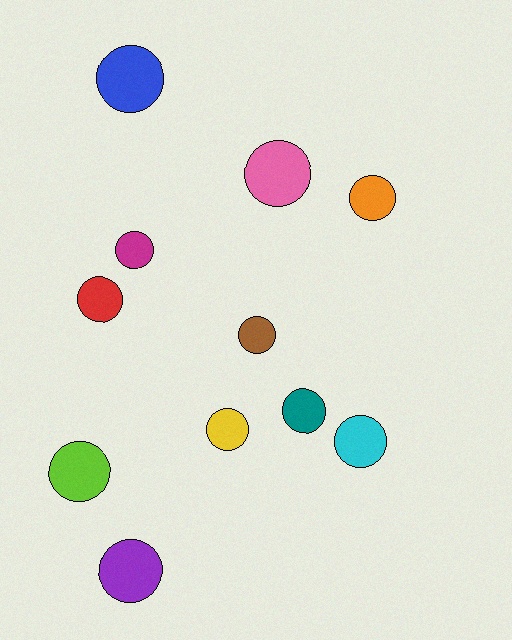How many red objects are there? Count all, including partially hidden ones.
There is 1 red object.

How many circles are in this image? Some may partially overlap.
There are 11 circles.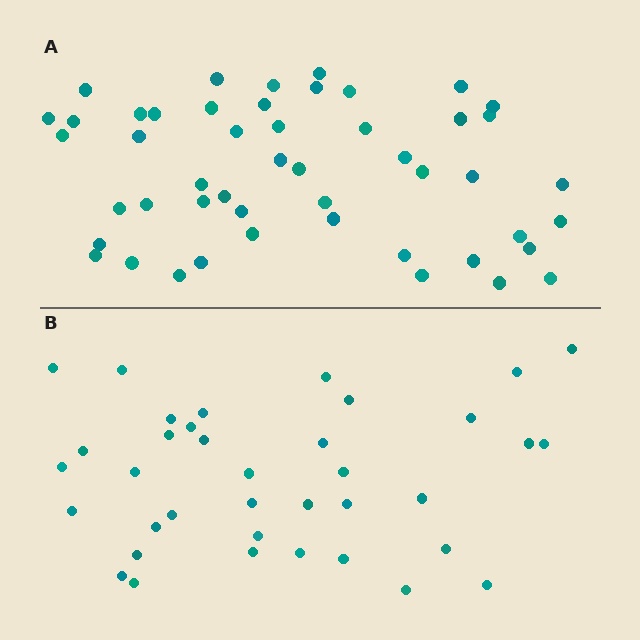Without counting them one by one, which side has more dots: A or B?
Region A (the top region) has more dots.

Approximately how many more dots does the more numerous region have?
Region A has roughly 12 or so more dots than region B.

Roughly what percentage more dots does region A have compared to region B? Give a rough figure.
About 30% more.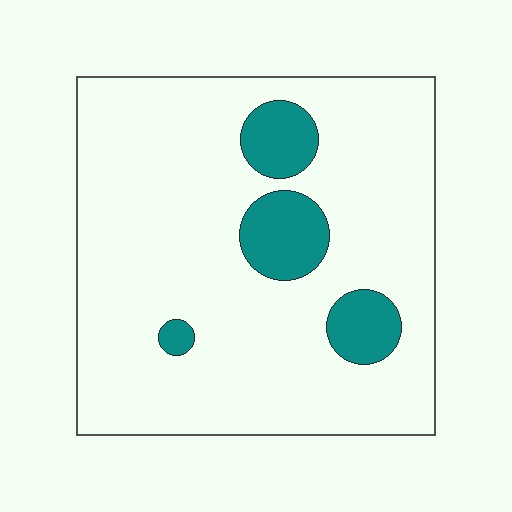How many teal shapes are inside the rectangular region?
4.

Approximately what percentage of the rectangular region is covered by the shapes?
Approximately 15%.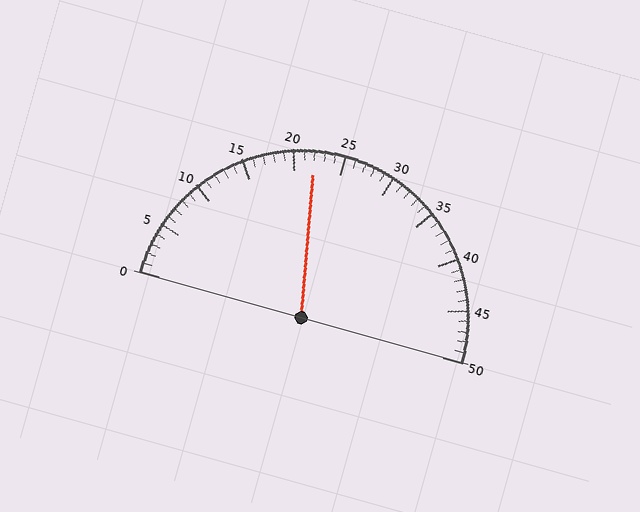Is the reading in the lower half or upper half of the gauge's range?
The reading is in the lower half of the range (0 to 50).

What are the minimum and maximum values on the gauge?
The gauge ranges from 0 to 50.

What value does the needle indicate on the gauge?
The needle indicates approximately 22.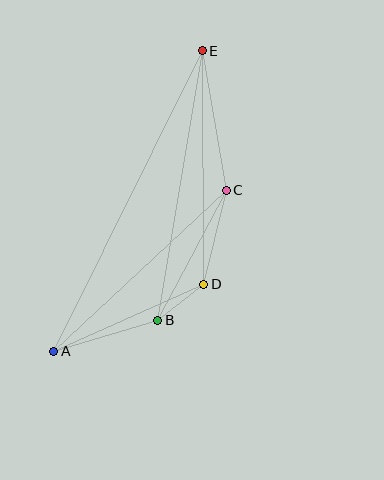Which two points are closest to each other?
Points B and D are closest to each other.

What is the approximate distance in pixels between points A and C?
The distance between A and C is approximately 236 pixels.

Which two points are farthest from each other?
Points A and E are farthest from each other.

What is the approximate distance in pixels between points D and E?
The distance between D and E is approximately 234 pixels.